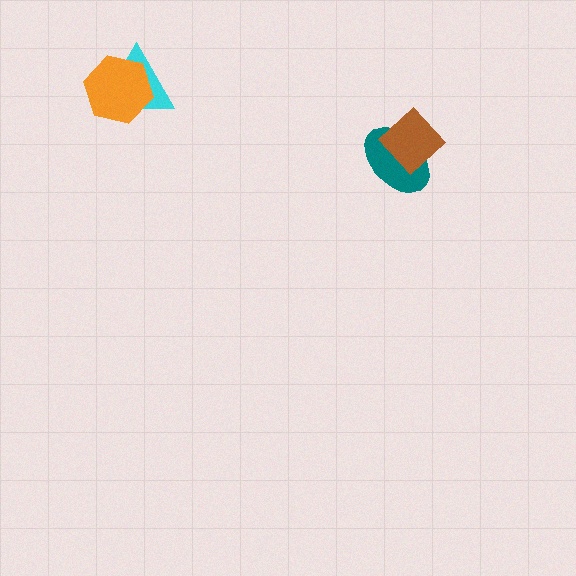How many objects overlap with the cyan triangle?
1 object overlaps with the cyan triangle.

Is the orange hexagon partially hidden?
No, no other shape covers it.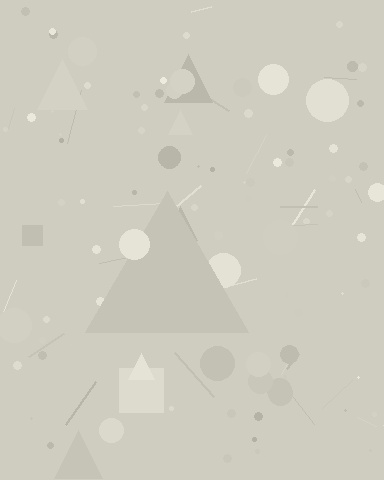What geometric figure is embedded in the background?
A triangle is embedded in the background.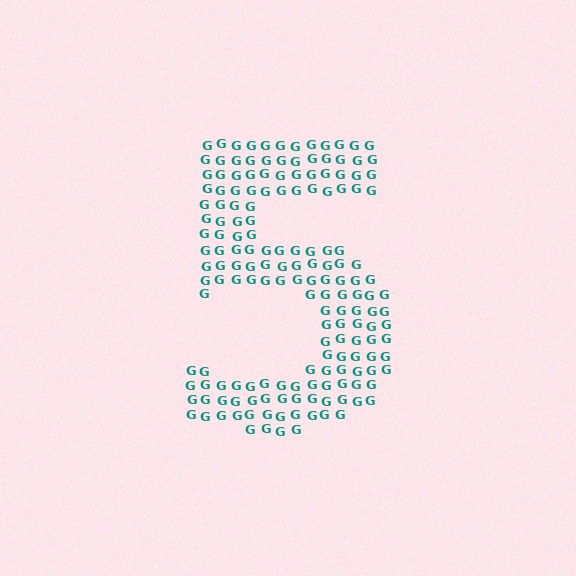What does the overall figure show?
The overall figure shows the digit 5.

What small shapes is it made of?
It is made of small letter G's.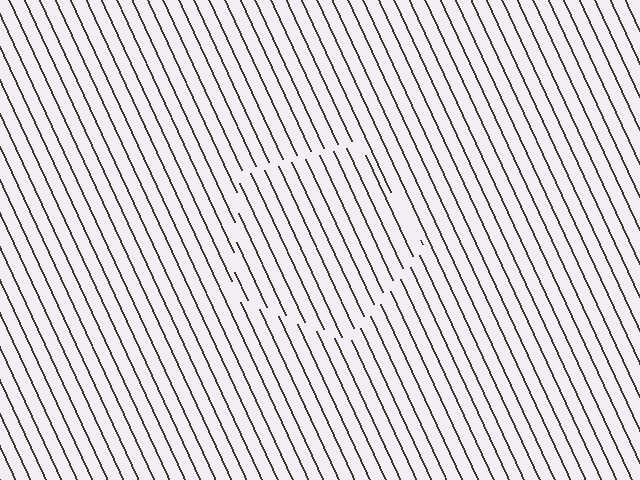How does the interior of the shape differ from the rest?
The interior of the shape contains the same grating, shifted by half a period — the contour is defined by the phase discontinuity where line-ends from the inner and outer gratings abut.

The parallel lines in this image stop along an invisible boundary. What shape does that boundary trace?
An illusory pentagon. The interior of the shape contains the same grating, shifted by half a period — the contour is defined by the phase discontinuity where line-ends from the inner and outer gratings abut.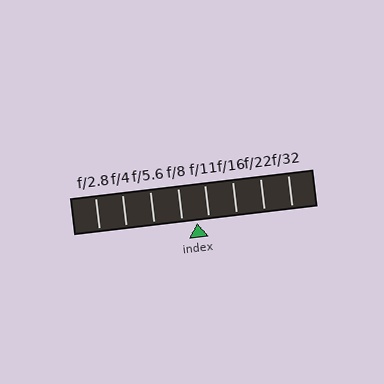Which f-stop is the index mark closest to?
The index mark is closest to f/11.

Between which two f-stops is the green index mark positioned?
The index mark is between f/8 and f/11.